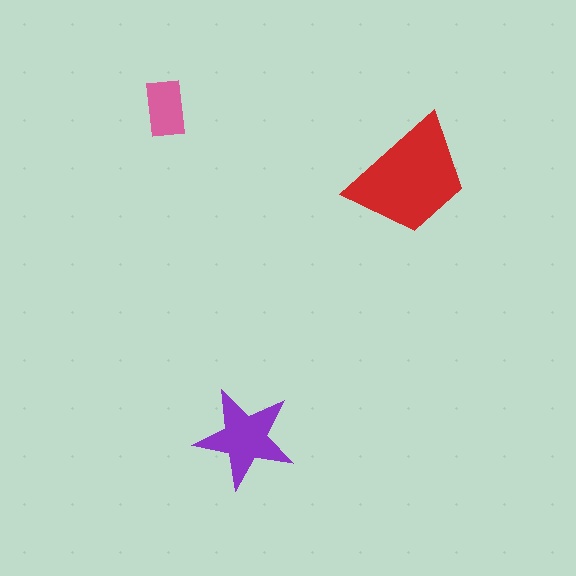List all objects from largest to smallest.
The red trapezoid, the purple star, the pink rectangle.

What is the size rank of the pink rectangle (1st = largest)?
3rd.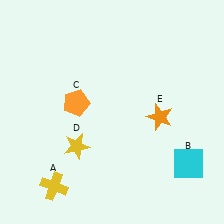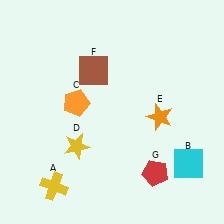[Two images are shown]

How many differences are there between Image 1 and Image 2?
There are 2 differences between the two images.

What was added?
A brown square (F), a red pentagon (G) were added in Image 2.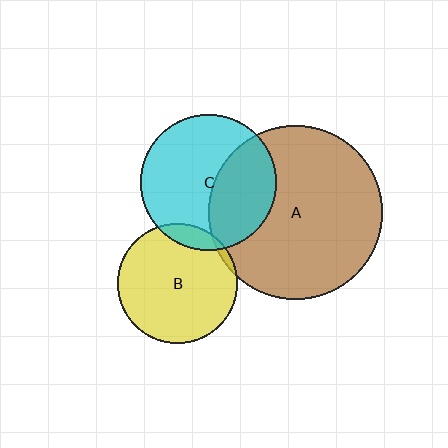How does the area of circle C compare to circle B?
Approximately 1.3 times.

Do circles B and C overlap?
Yes.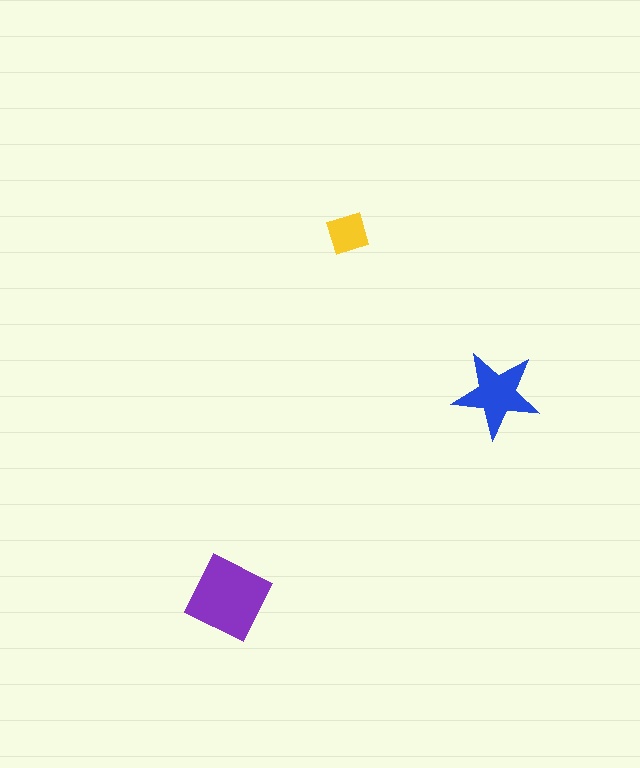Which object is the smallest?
The yellow diamond.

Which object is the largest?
The purple square.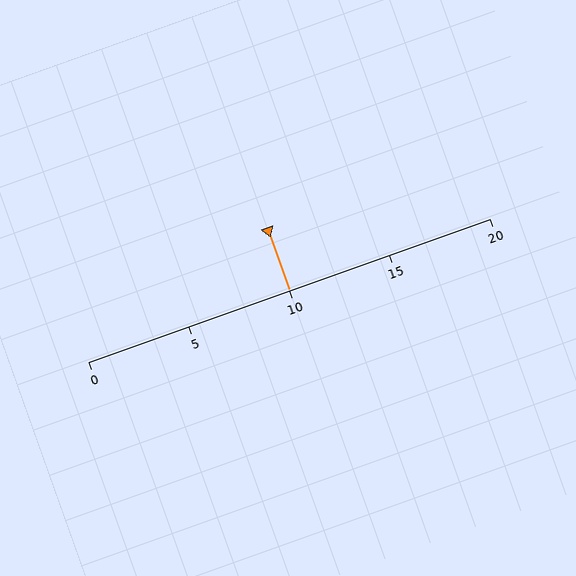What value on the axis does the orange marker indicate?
The marker indicates approximately 10.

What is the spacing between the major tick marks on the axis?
The major ticks are spaced 5 apart.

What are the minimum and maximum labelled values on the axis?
The axis runs from 0 to 20.